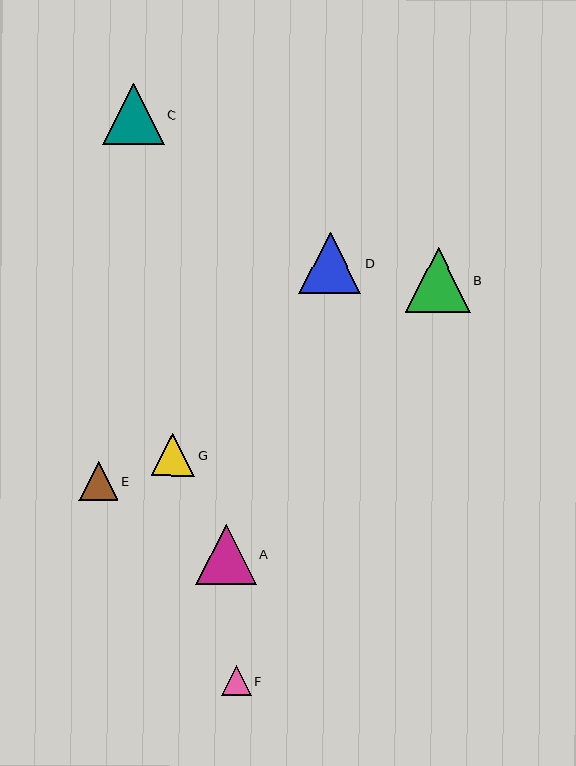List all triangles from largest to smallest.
From largest to smallest: B, D, C, A, G, E, F.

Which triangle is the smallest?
Triangle F is the smallest with a size of approximately 30 pixels.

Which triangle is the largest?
Triangle B is the largest with a size of approximately 65 pixels.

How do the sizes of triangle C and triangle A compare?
Triangle C and triangle A are approximately the same size.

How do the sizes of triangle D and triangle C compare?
Triangle D and triangle C are approximately the same size.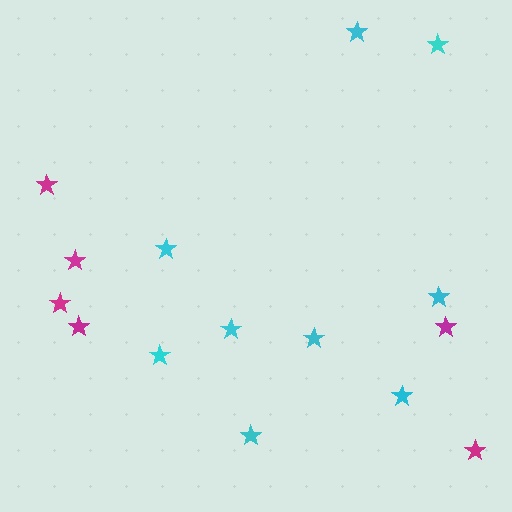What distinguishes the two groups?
There are 2 groups: one group of magenta stars (6) and one group of cyan stars (9).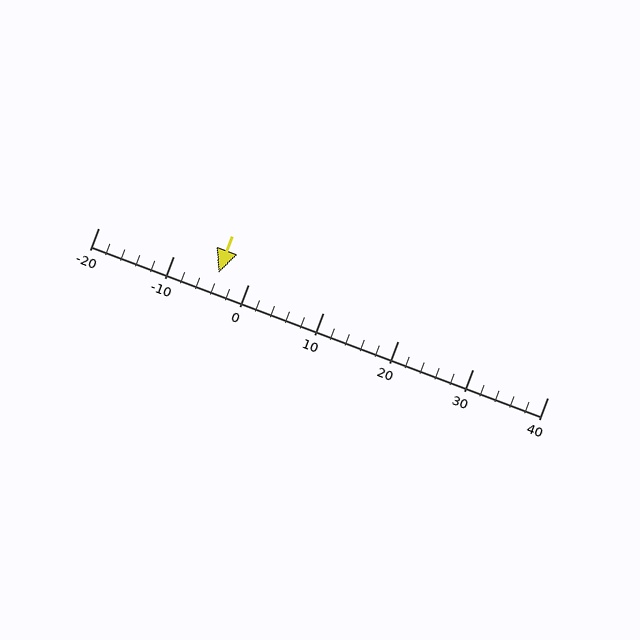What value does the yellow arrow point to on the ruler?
The yellow arrow points to approximately -4.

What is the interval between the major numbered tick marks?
The major tick marks are spaced 10 units apart.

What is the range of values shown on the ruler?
The ruler shows values from -20 to 40.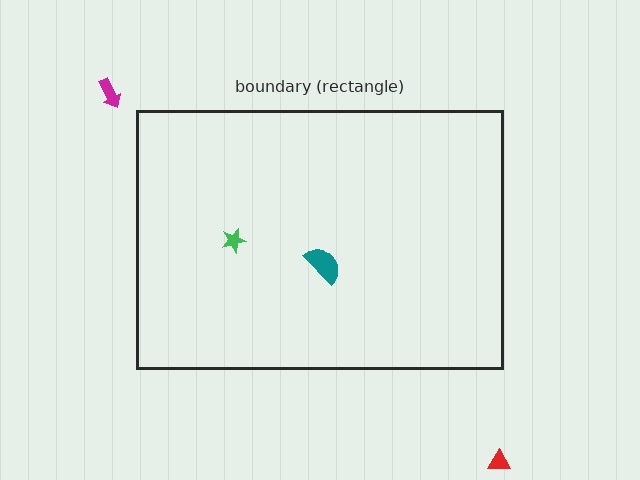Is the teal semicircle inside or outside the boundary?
Inside.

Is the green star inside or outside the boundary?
Inside.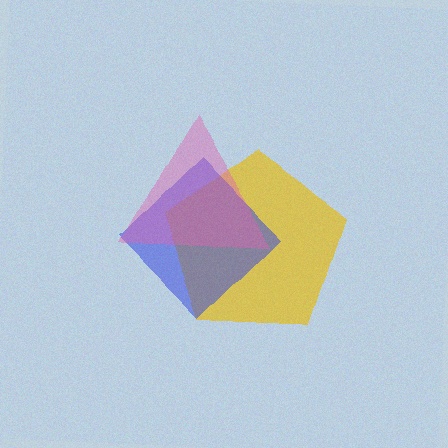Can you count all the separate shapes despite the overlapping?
Yes, there are 3 separate shapes.